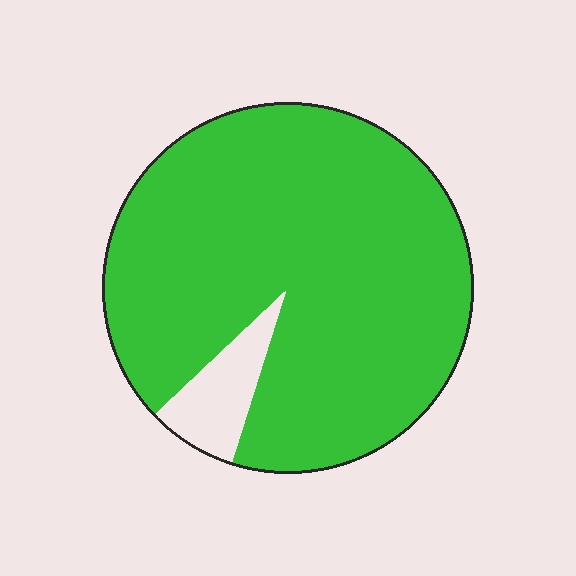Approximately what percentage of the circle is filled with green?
Approximately 90%.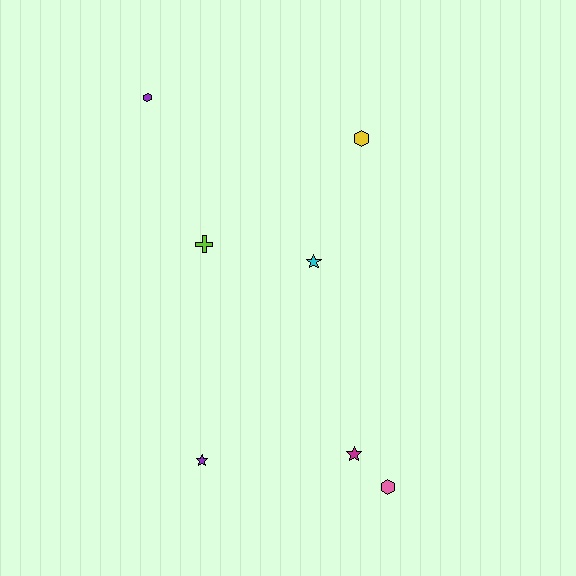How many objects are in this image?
There are 7 objects.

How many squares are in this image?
There are no squares.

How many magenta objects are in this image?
There is 1 magenta object.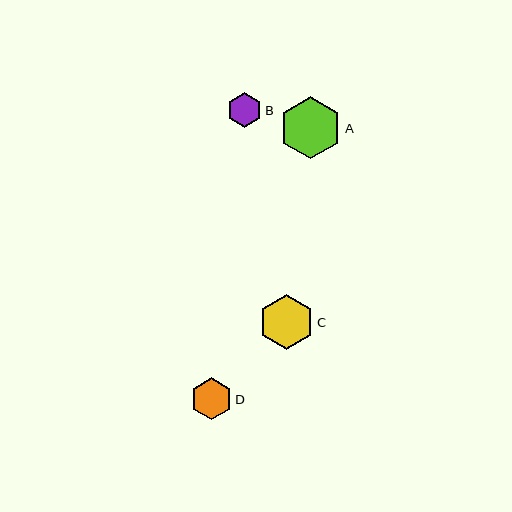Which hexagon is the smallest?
Hexagon B is the smallest with a size of approximately 35 pixels.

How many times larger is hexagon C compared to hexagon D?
Hexagon C is approximately 1.3 times the size of hexagon D.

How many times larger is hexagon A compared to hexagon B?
Hexagon A is approximately 1.8 times the size of hexagon B.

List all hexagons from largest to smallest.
From largest to smallest: A, C, D, B.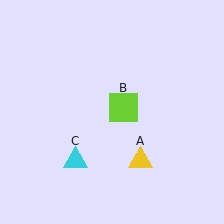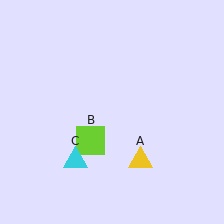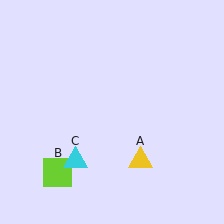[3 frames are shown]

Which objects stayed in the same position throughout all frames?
Yellow triangle (object A) and cyan triangle (object C) remained stationary.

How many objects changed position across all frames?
1 object changed position: lime square (object B).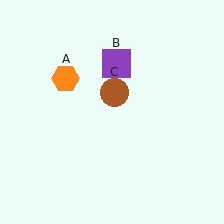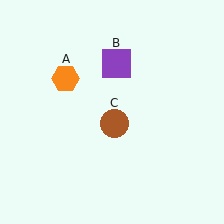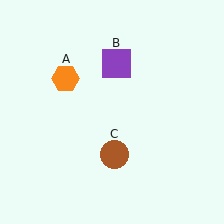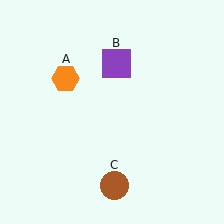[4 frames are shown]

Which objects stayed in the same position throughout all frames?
Orange hexagon (object A) and purple square (object B) remained stationary.